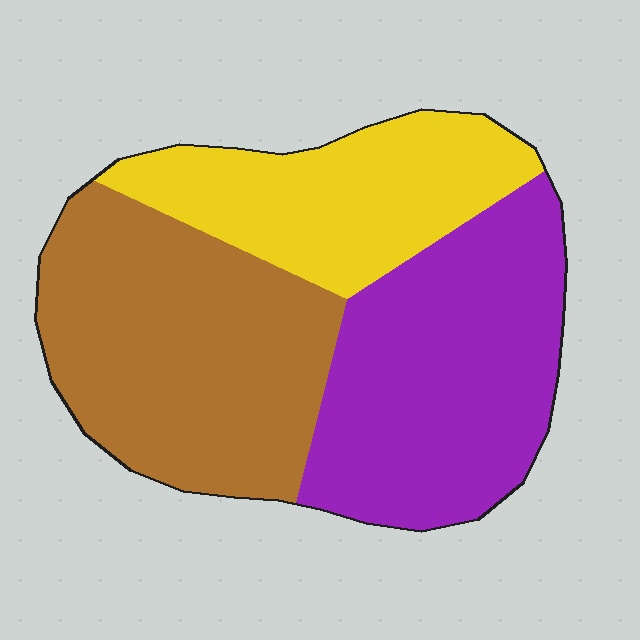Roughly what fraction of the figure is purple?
Purple takes up about three eighths (3/8) of the figure.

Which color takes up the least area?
Yellow, at roughly 25%.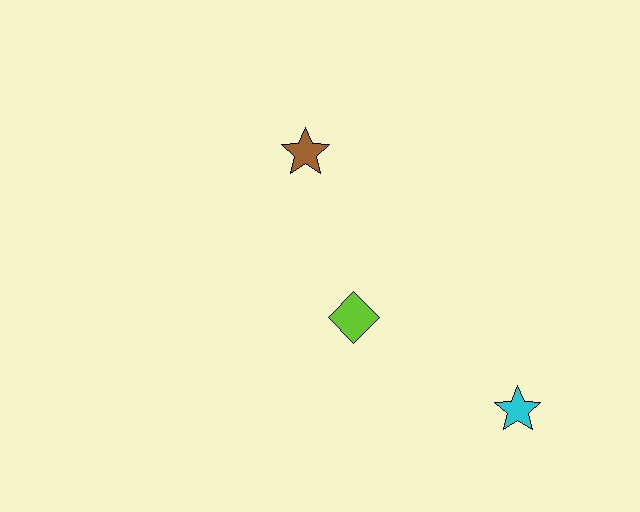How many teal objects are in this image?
There are no teal objects.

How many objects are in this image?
There are 3 objects.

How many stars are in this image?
There are 2 stars.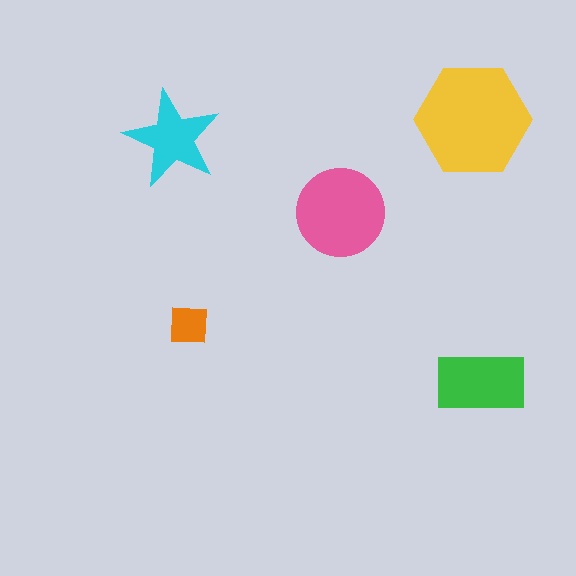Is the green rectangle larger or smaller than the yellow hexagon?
Smaller.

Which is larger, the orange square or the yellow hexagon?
The yellow hexagon.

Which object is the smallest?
The orange square.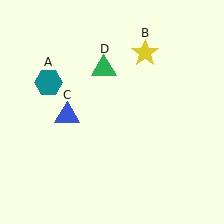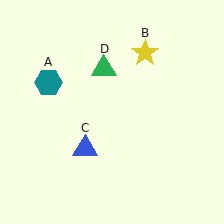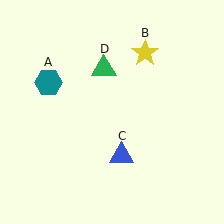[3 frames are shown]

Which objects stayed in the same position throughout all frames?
Teal hexagon (object A) and yellow star (object B) and green triangle (object D) remained stationary.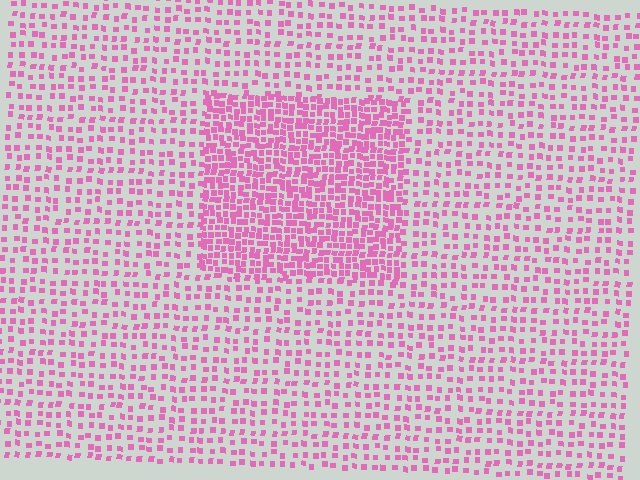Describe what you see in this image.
The image contains small pink elements arranged at two different densities. A rectangle-shaped region is visible where the elements are more densely packed than the surrounding area.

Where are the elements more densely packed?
The elements are more densely packed inside the rectangle boundary.